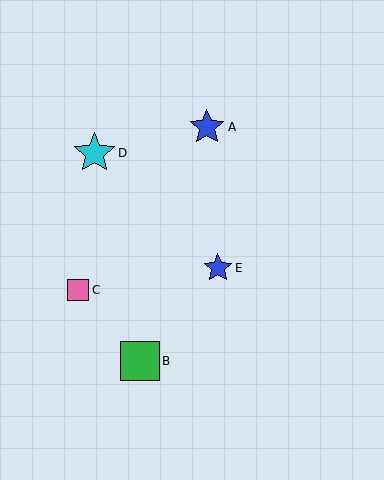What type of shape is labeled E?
Shape E is a blue star.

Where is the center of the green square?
The center of the green square is at (140, 361).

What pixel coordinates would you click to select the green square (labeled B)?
Click at (140, 361) to select the green square B.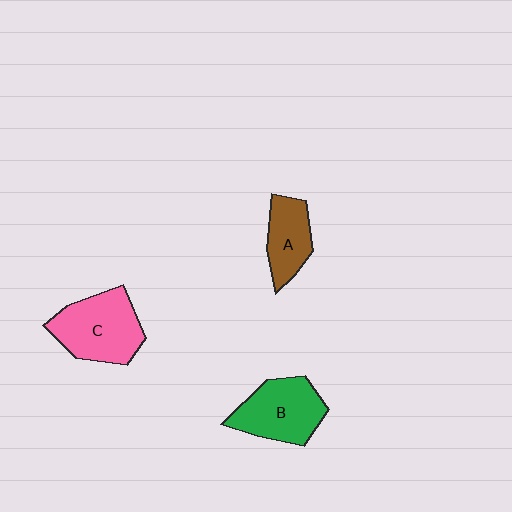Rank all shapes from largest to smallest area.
From largest to smallest: C (pink), B (green), A (brown).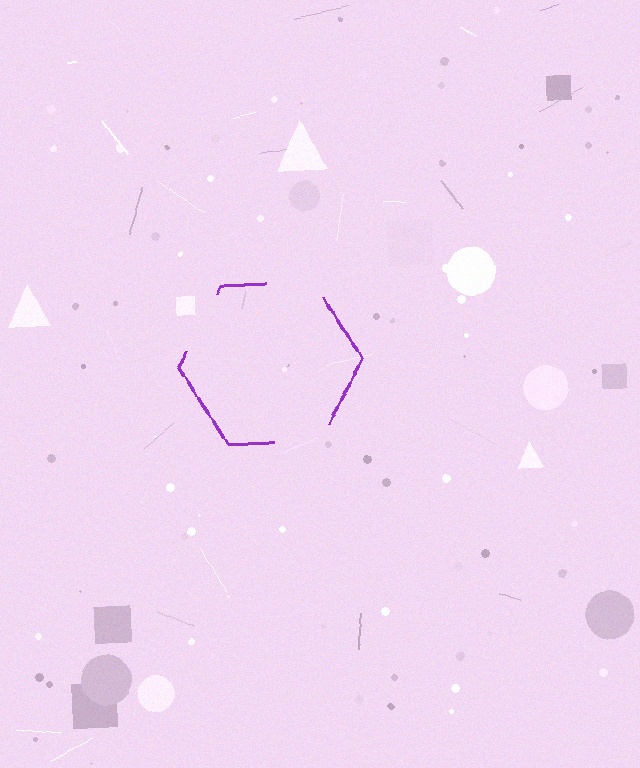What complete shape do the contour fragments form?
The contour fragments form a hexagon.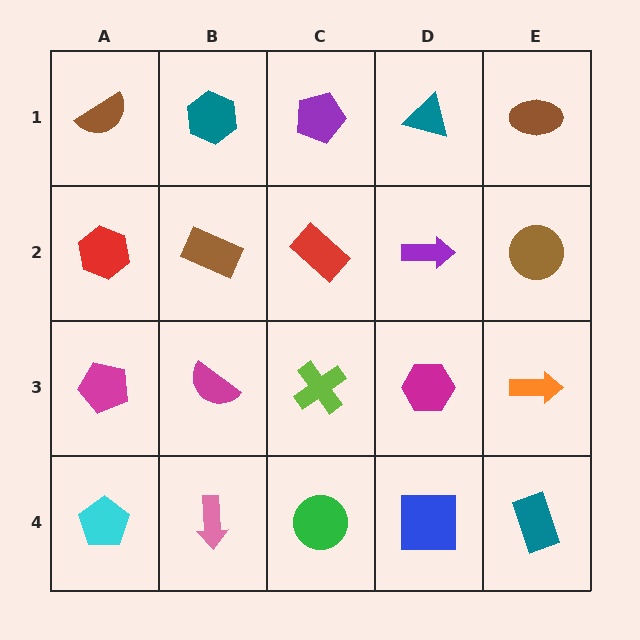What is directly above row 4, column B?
A magenta semicircle.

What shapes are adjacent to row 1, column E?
A brown circle (row 2, column E), a teal triangle (row 1, column D).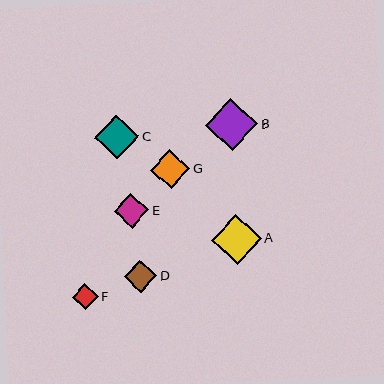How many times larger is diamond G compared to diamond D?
Diamond G is approximately 1.2 times the size of diamond D.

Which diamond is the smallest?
Diamond F is the smallest with a size of approximately 26 pixels.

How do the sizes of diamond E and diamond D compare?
Diamond E and diamond D are approximately the same size.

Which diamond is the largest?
Diamond B is the largest with a size of approximately 52 pixels.